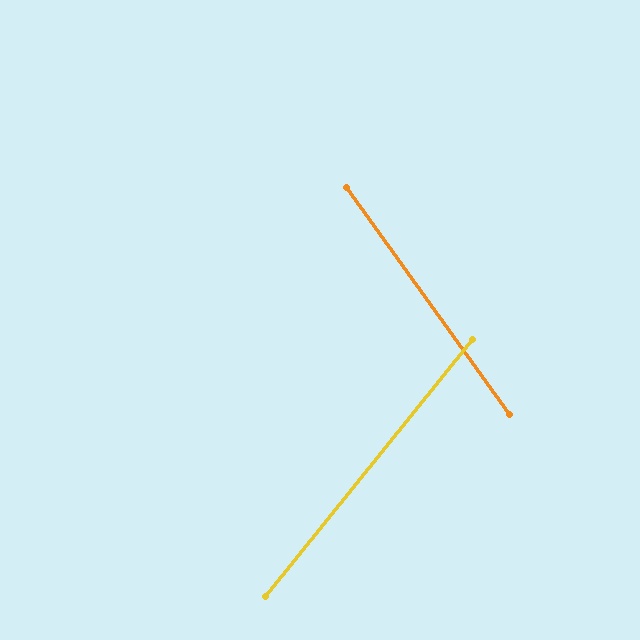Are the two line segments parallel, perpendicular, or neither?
Neither parallel nor perpendicular — they differ by about 75°.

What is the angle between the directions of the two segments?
Approximately 75 degrees.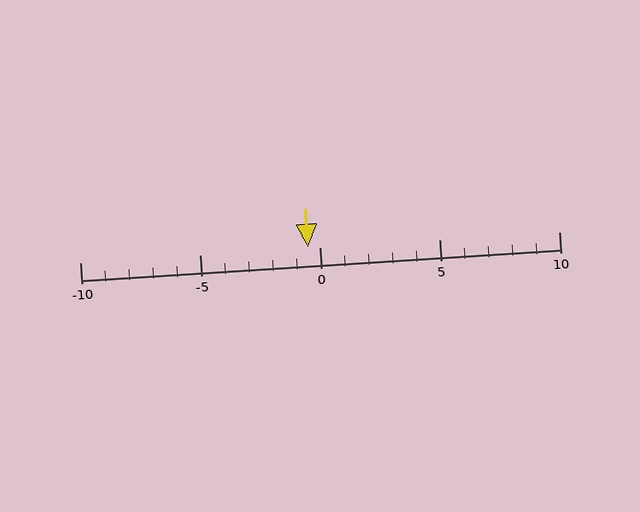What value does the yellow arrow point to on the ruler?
The yellow arrow points to approximately 0.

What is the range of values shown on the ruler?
The ruler shows values from -10 to 10.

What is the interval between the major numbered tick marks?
The major tick marks are spaced 5 units apart.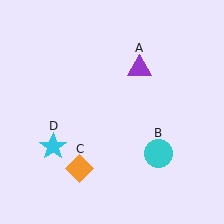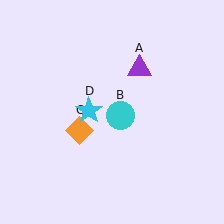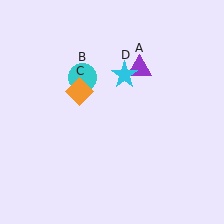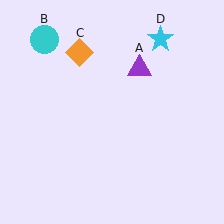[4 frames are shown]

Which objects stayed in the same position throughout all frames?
Purple triangle (object A) remained stationary.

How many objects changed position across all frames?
3 objects changed position: cyan circle (object B), orange diamond (object C), cyan star (object D).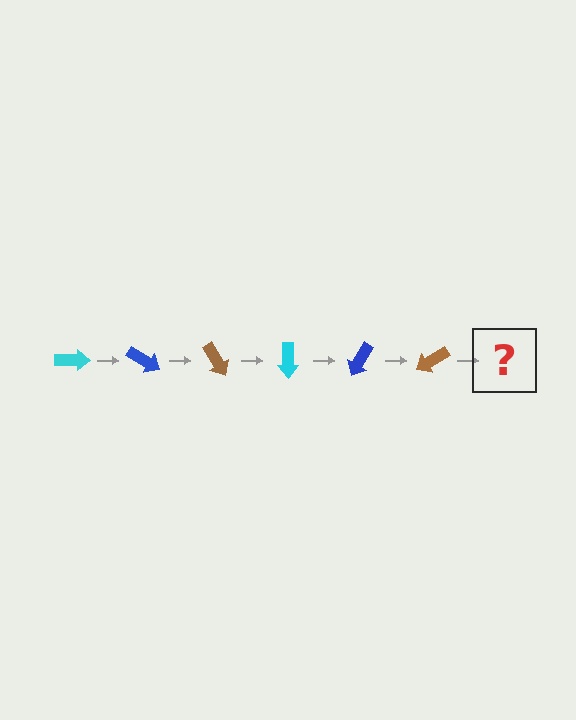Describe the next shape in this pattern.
It should be a cyan arrow, rotated 180 degrees from the start.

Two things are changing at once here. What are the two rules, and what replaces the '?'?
The two rules are that it rotates 30 degrees each step and the color cycles through cyan, blue, and brown. The '?' should be a cyan arrow, rotated 180 degrees from the start.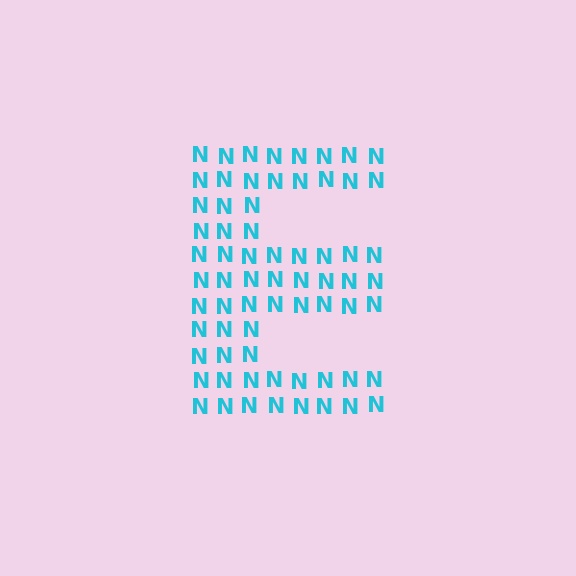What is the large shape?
The large shape is the letter E.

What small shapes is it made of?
It is made of small letter N's.